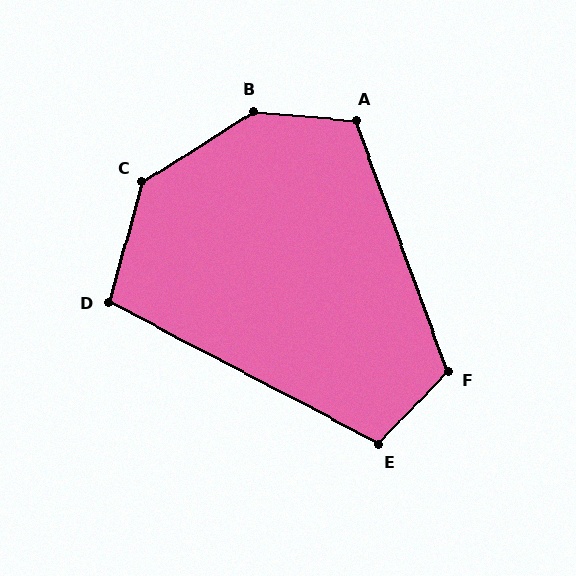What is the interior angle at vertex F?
Approximately 116 degrees (obtuse).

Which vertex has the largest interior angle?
B, at approximately 142 degrees.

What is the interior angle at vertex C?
Approximately 138 degrees (obtuse).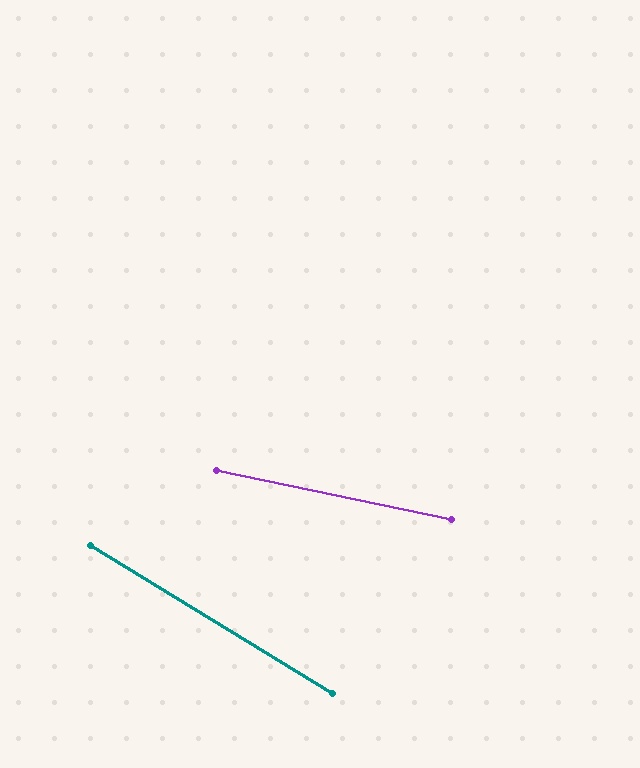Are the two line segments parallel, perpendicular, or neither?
Neither parallel nor perpendicular — they differ by about 20°.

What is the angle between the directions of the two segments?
Approximately 20 degrees.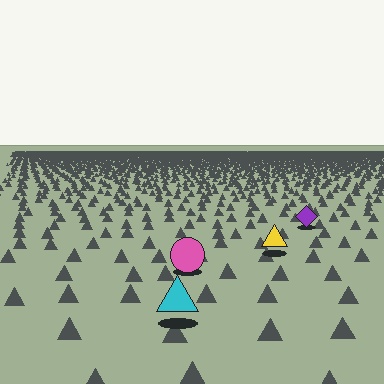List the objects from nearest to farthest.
From nearest to farthest: the cyan triangle, the pink circle, the yellow triangle, the purple diamond.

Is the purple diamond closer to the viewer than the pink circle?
No. The pink circle is closer — you can tell from the texture gradient: the ground texture is coarser near it.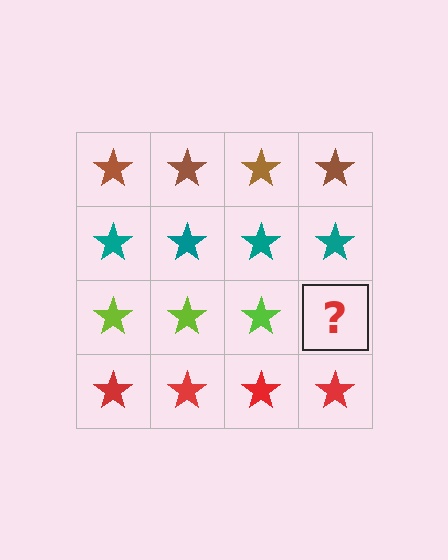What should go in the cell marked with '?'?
The missing cell should contain a lime star.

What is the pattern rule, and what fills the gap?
The rule is that each row has a consistent color. The gap should be filled with a lime star.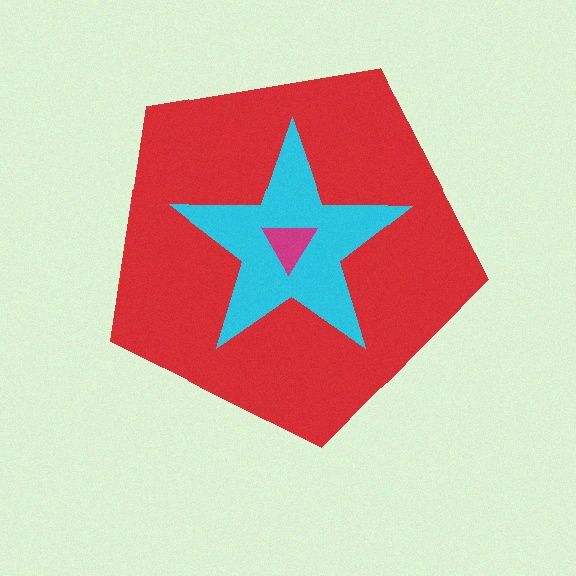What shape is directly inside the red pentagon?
The cyan star.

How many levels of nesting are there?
3.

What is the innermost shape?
The magenta triangle.